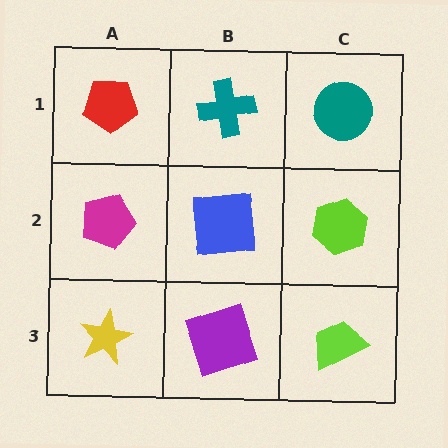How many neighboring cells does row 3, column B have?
3.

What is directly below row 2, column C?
A lime trapezoid.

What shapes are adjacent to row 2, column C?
A teal circle (row 1, column C), a lime trapezoid (row 3, column C), a blue square (row 2, column B).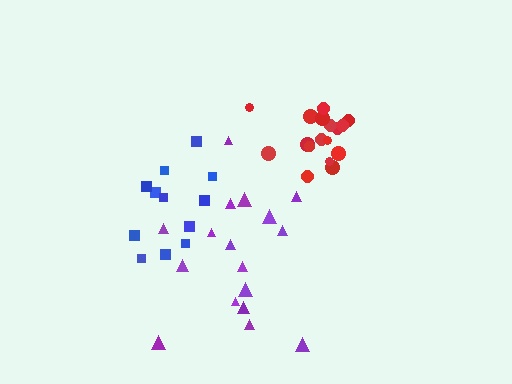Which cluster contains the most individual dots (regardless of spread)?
Purple (17).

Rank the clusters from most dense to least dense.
red, blue, purple.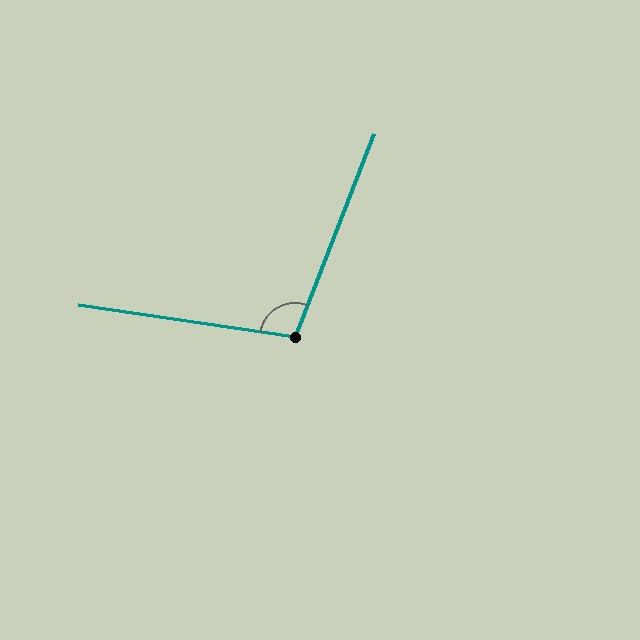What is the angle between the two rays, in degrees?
Approximately 103 degrees.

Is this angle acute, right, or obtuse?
It is obtuse.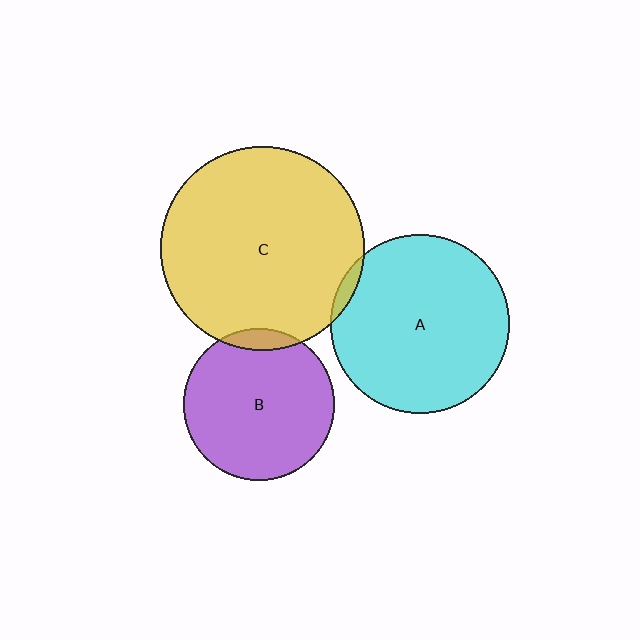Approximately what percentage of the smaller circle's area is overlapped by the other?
Approximately 5%.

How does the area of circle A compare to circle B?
Approximately 1.4 times.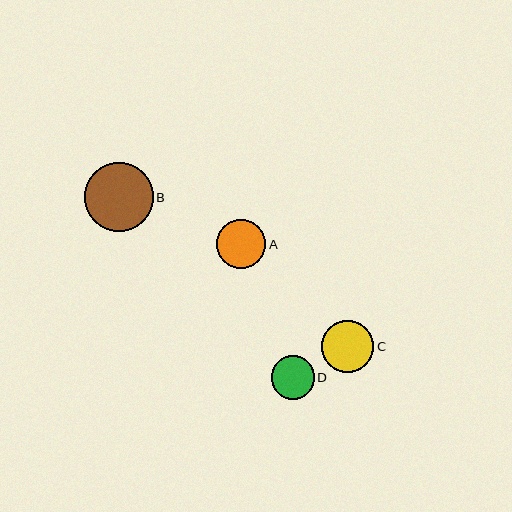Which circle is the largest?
Circle B is the largest with a size of approximately 68 pixels.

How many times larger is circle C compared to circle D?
Circle C is approximately 1.2 times the size of circle D.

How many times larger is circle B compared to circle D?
Circle B is approximately 1.6 times the size of circle D.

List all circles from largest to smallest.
From largest to smallest: B, C, A, D.